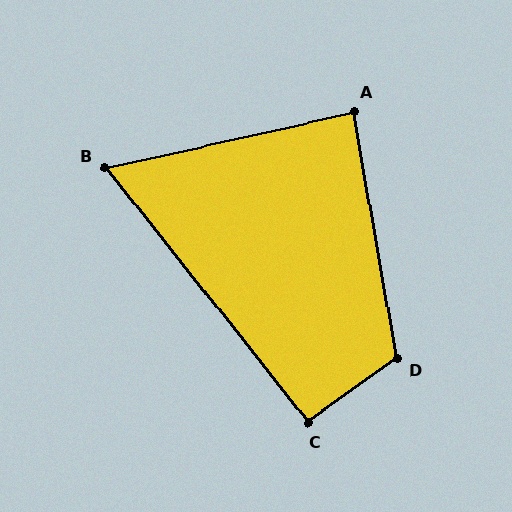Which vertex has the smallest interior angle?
B, at approximately 64 degrees.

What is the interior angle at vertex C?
Approximately 93 degrees (approximately right).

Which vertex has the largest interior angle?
D, at approximately 116 degrees.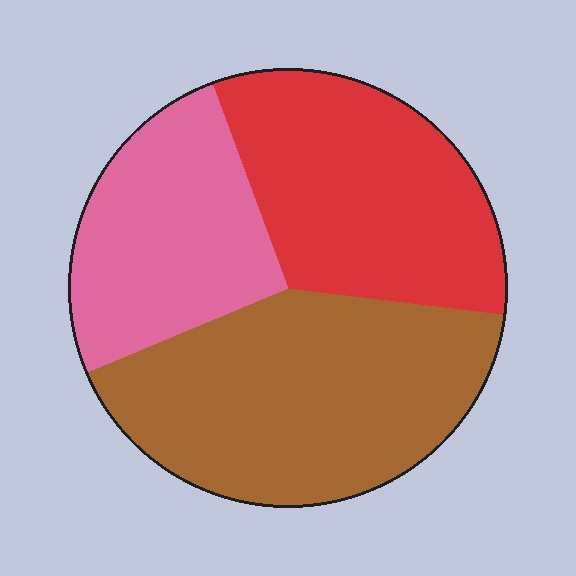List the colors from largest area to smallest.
From largest to smallest: brown, red, pink.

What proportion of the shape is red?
Red covers about 35% of the shape.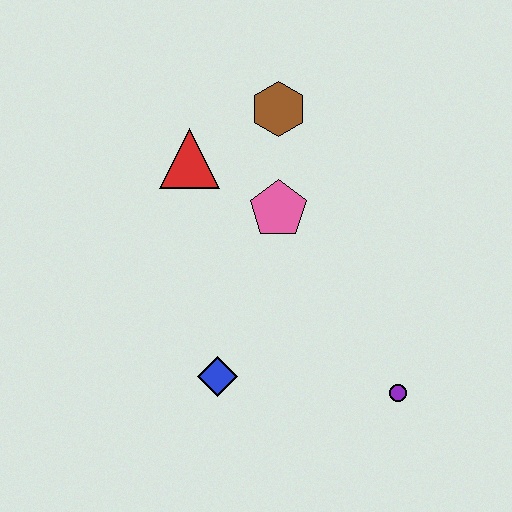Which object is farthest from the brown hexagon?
The purple circle is farthest from the brown hexagon.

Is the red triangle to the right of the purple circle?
No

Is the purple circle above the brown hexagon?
No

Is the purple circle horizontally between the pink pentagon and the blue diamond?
No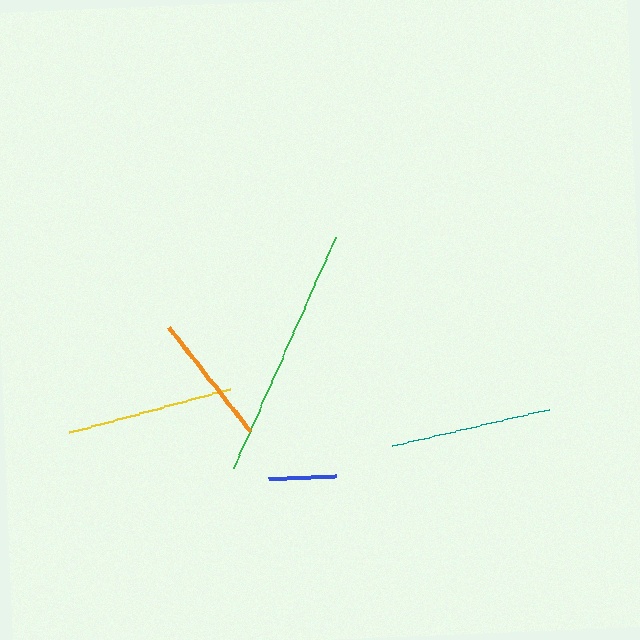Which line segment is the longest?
The green line is the longest at approximately 251 pixels.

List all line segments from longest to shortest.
From longest to shortest: green, yellow, teal, orange, blue.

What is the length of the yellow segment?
The yellow segment is approximately 166 pixels long.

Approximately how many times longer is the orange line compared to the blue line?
The orange line is approximately 1.9 times the length of the blue line.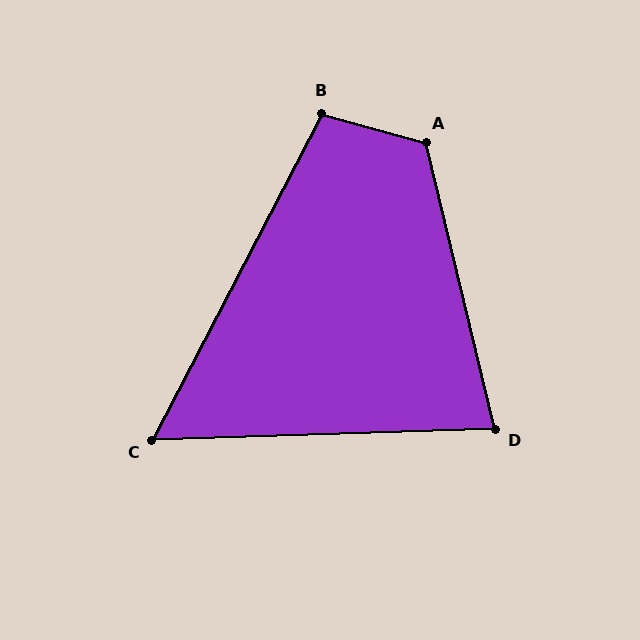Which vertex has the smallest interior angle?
C, at approximately 61 degrees.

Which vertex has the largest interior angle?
A, at approximately 119 degrees.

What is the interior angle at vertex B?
Approximately 102 degrees (obtuse).